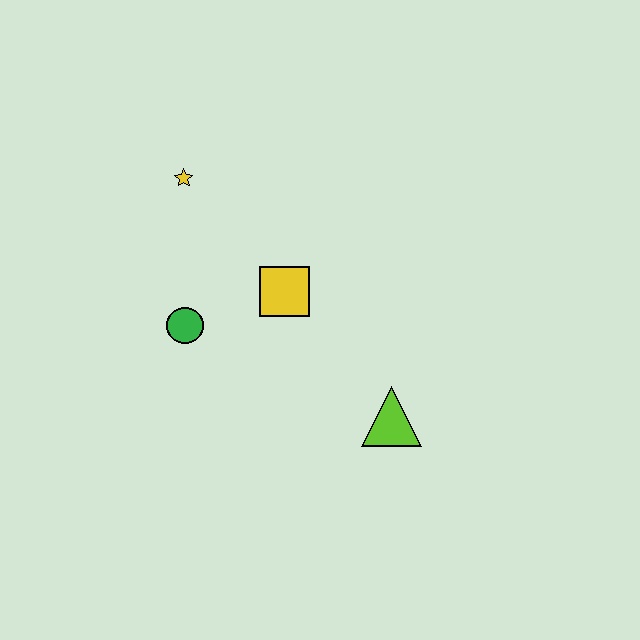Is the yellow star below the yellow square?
No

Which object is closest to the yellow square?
The green circle is closest to the yellow square.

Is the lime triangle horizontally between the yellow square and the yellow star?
No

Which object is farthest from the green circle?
The lime triangle is farthest from the green circle.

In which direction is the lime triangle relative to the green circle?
The lime triangle is to the right of the green circle.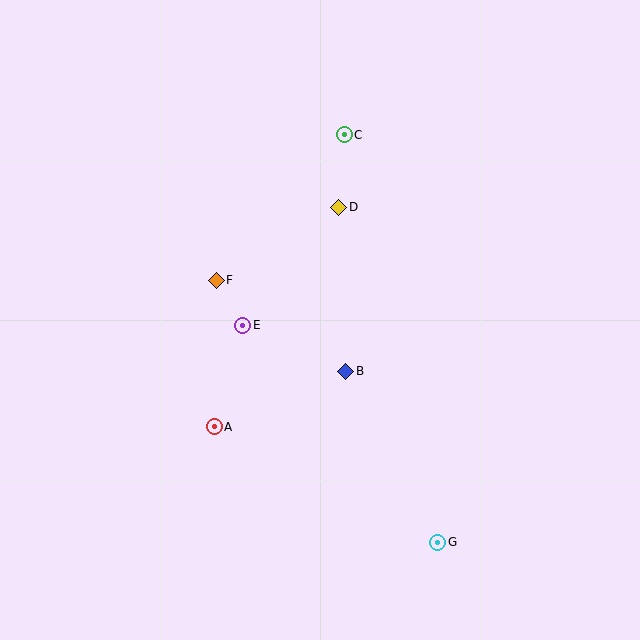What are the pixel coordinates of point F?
Point F is at (216, 280).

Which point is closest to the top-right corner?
Point C is closest to the top-right corner.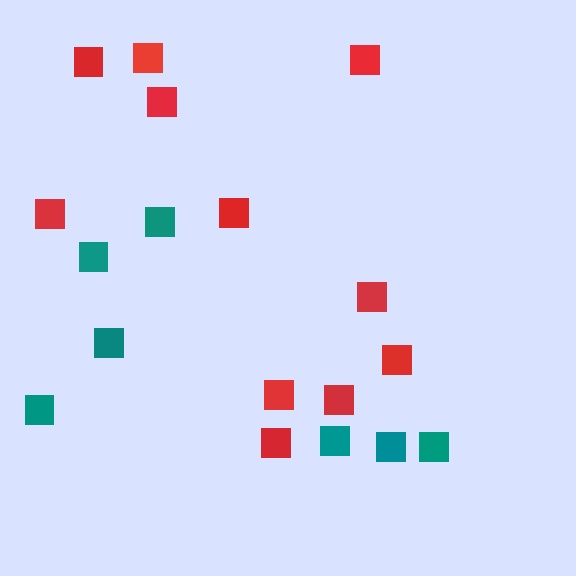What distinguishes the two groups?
There are 2 groups: one group of teal squares (7) and one group of red squares (11).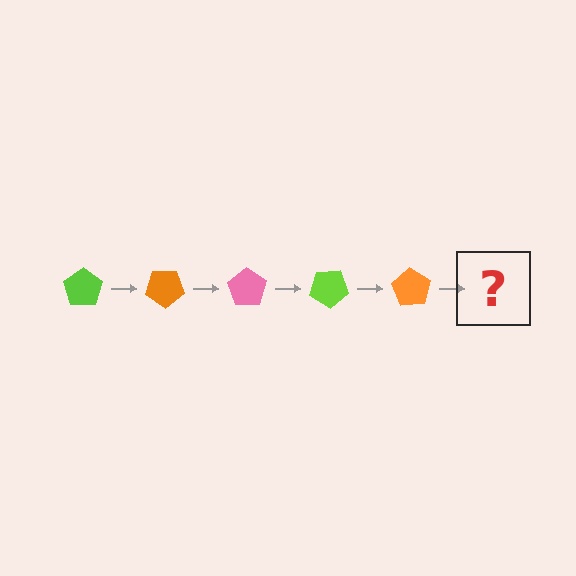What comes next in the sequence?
The next element should be a pink pentagon, rotated 175 degrees from the start.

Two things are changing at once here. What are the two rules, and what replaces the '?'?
The two rules are that it rotates 35 degrees each step and the color cycles through lime, orange, and pink. The '?' should be a pink pentagon, rotated 175 degrees from the start.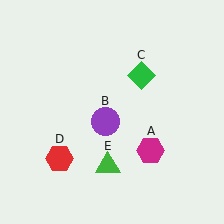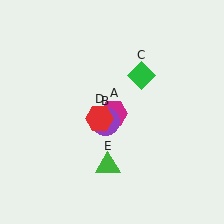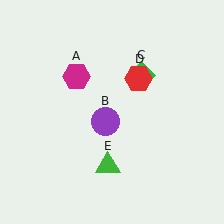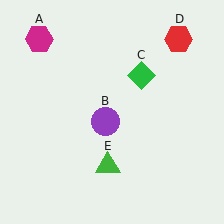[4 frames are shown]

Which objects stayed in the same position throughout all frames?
Purple circle (object B) and green diamond (object C) and green triangle (object E) remained stationary.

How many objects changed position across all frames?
2 objects changed position: magenta hexagon (object A), red hexagon (object D).